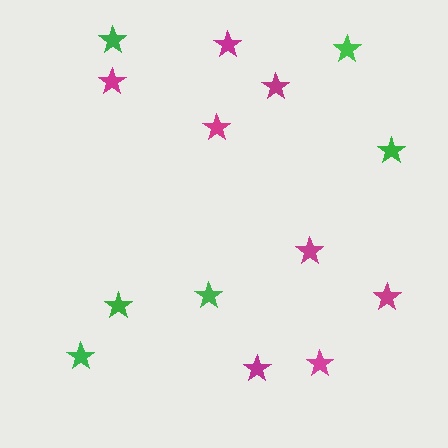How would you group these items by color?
There are 2 groups: one group of green stars (6) and one group of magenta stars (8).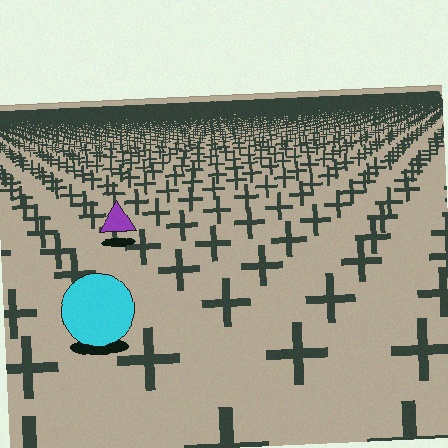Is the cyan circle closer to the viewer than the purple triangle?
Yes. The cyan circle is closer — you can tell from the texture gradient: the ground texture is coarser near it.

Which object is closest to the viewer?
The cyan circle is closest. The texture marks near it are larger and more spread out.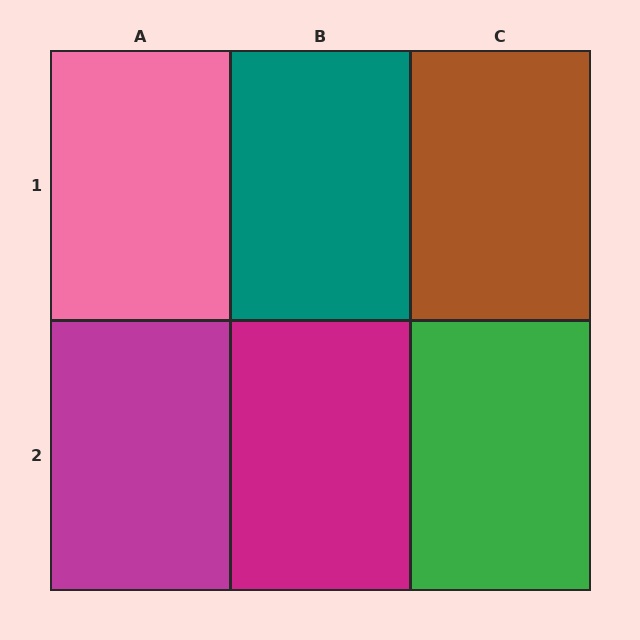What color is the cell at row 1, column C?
Brown.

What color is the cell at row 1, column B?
Teal.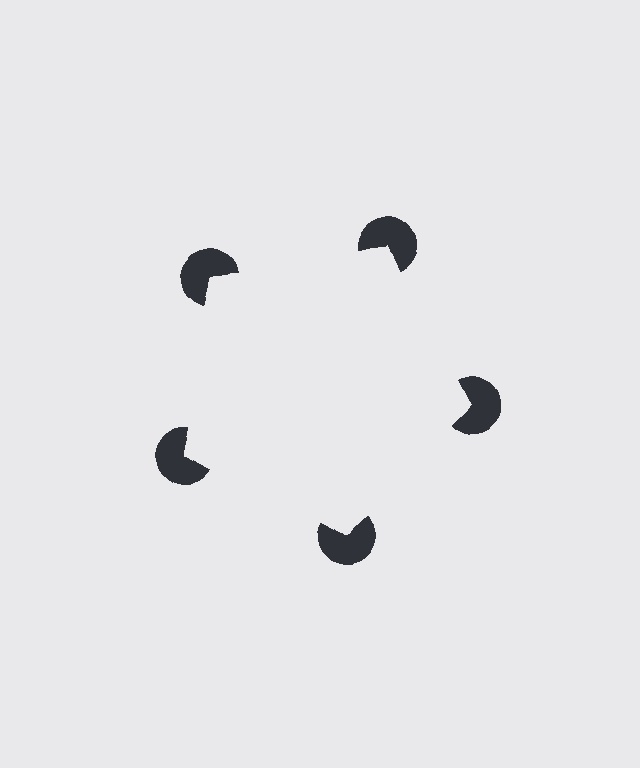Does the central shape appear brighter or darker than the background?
It typically appears slightly brighter than the background, even though no actual brightness change is drawn.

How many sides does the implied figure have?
5 sides.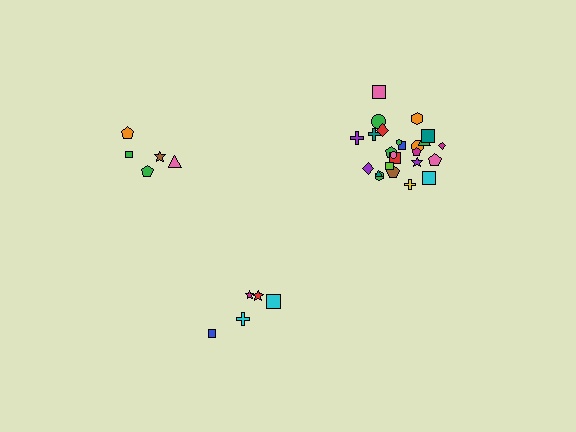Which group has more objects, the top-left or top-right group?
The top-right group.